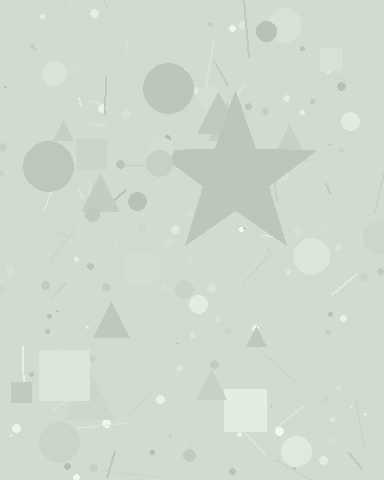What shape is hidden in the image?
A star is hidden in the image.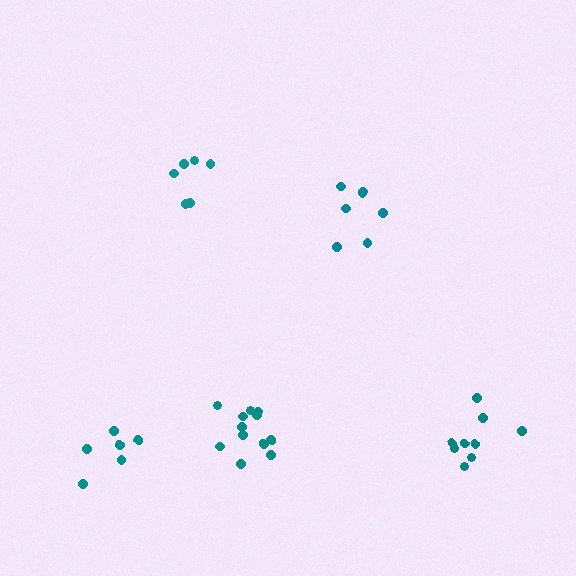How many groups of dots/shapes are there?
There are 5 groups.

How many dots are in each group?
Group 1: 9 dots, Group 2: 12 dots, Group 3: 7 dots, Group 4: 6 dots, Group 5: 6 dots (40 total).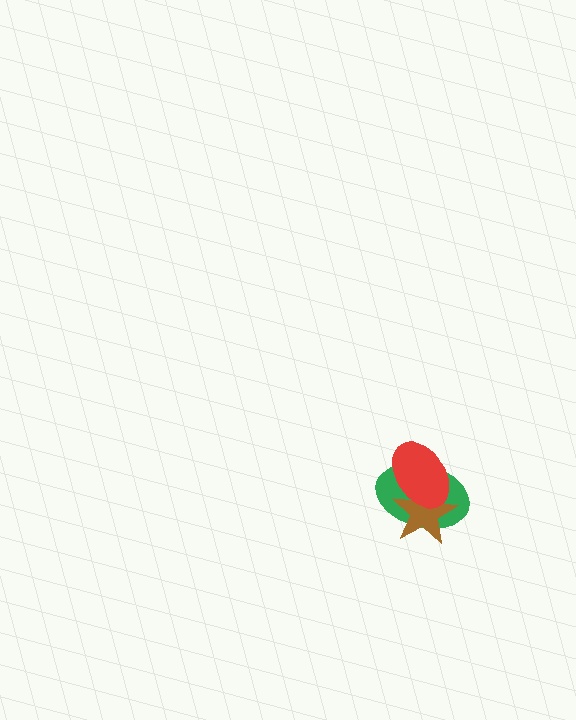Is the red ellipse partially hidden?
No, no other shape covers it.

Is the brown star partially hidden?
Yes, it is partially covered by another shape.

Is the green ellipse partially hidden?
Yes, it is partially covered by another shape.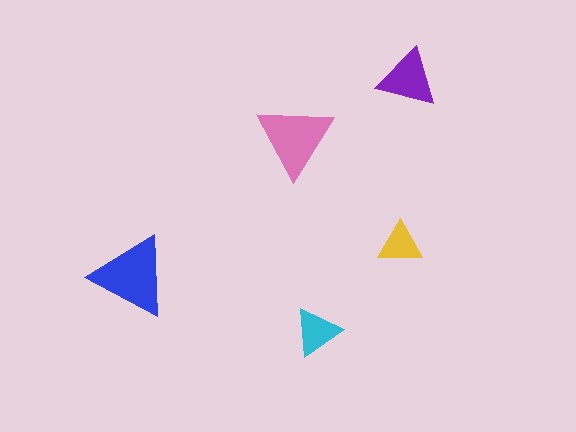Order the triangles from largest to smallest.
the blue one, the pink one, the purple one, the cyan one, the yellow one.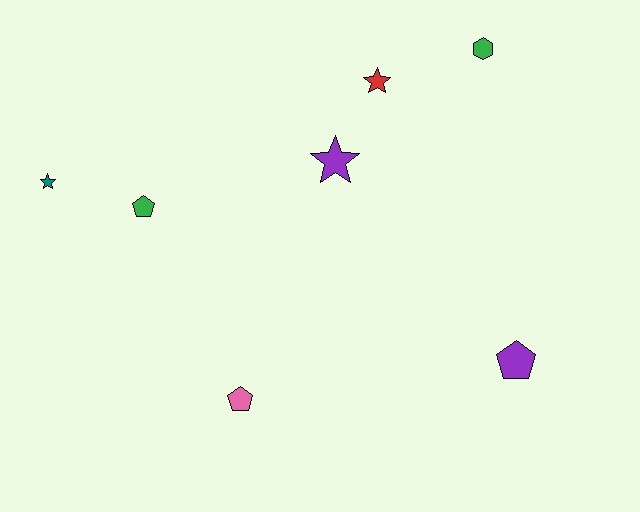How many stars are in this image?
There are 3 stars.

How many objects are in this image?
There are 7 objects.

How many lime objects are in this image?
There are no lime objects.